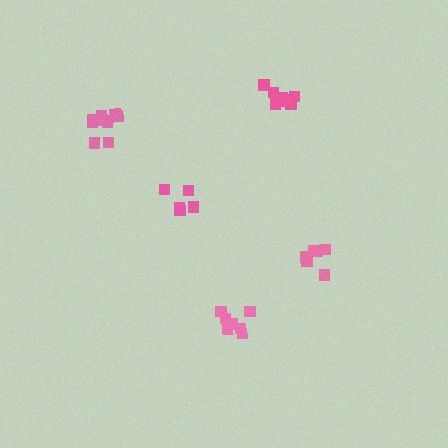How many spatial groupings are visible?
There are 5 spatial groupings.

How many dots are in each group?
Group 1: 5 dots, Group 2: 8 dots, Group 3: 6 dots, Group 4: 9 dots, Group 5: 10 dots (38 total).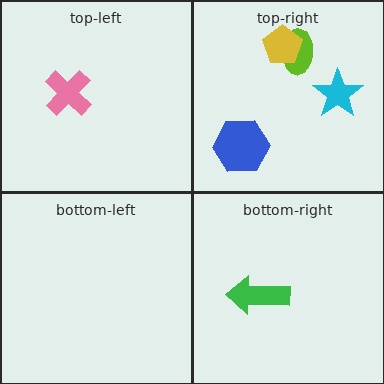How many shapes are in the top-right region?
4.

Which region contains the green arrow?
The bottom-right region.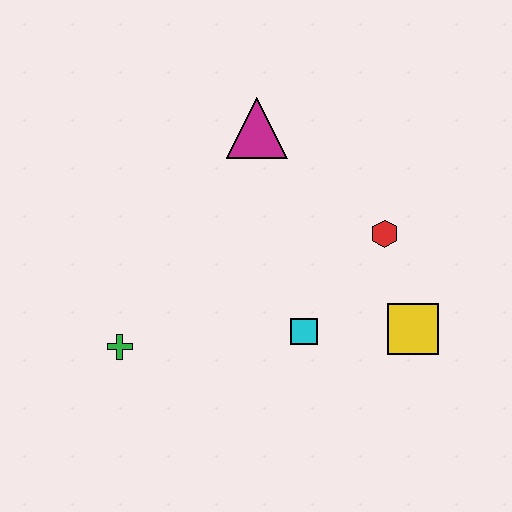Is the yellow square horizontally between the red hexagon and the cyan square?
No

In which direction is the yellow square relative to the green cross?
The yellow square is to the right of the green cross.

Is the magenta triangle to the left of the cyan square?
Yes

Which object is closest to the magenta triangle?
The red hexagon is closest to the magenta triangle.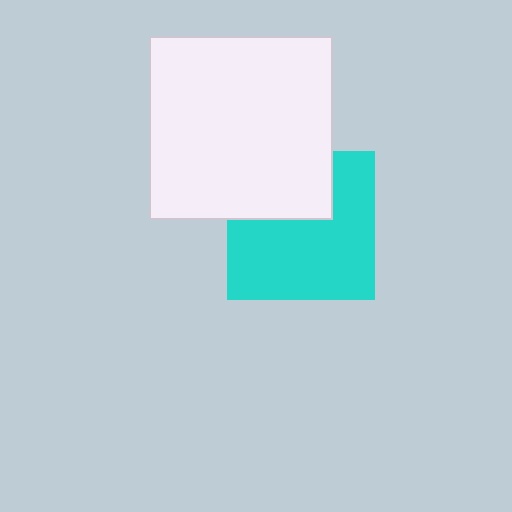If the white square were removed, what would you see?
You would see the complete cyan square.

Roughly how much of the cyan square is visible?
Most of it is visible (roughly 67%).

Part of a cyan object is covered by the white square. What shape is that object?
It is a square.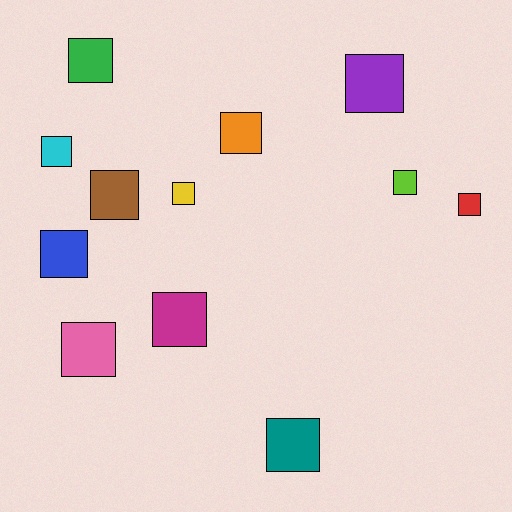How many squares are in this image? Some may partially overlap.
There are 12 squares.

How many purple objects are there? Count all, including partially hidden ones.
There is 1 purple object.